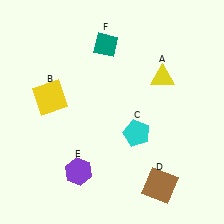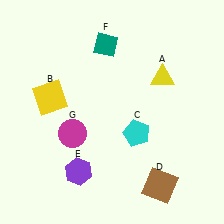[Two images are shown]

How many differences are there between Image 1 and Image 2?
There is 1 difference between the two images.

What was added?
A magenta circle (G) was added in Image 2.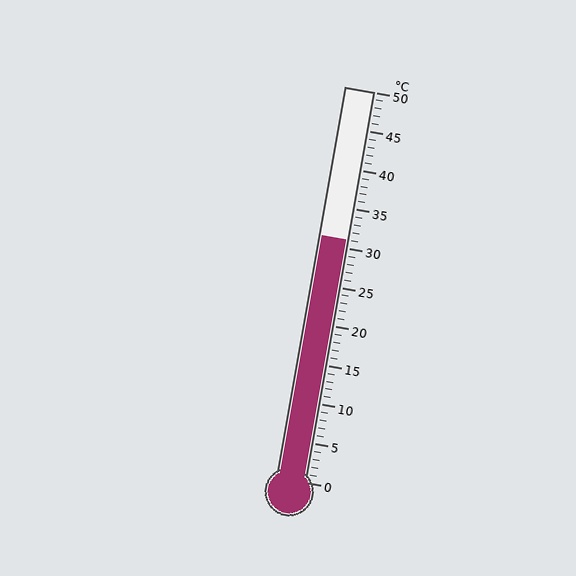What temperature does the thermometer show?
The thermometer shows approximately 31°C.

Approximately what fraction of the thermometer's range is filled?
The thermometer is filled to approximately 60% of its range.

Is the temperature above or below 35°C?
The temperature is below 35°C.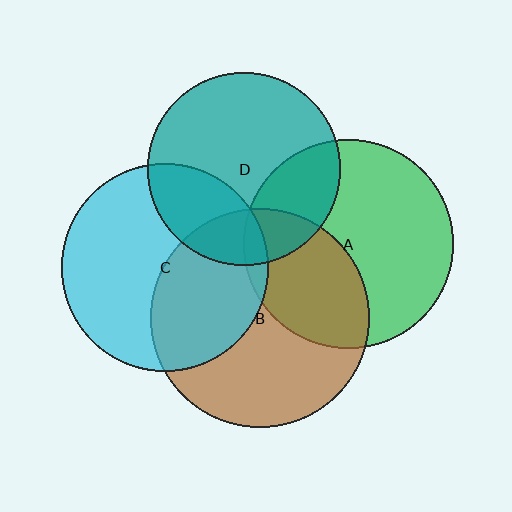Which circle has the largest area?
Circle B (brown).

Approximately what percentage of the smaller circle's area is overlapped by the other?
Approximately 35%.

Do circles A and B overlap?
Yes.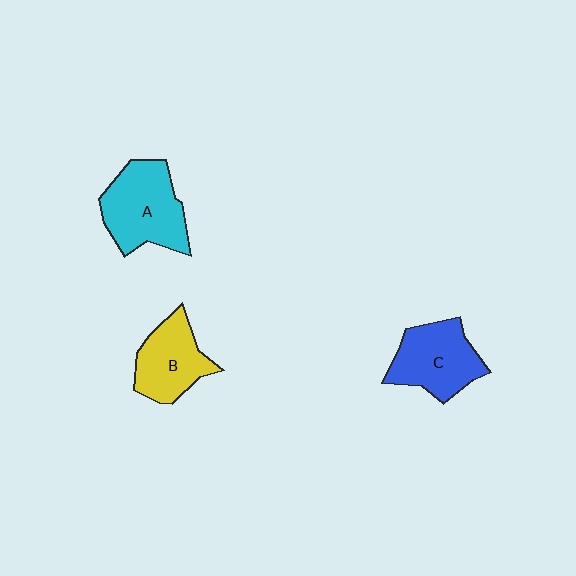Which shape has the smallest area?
Shape B (yellow).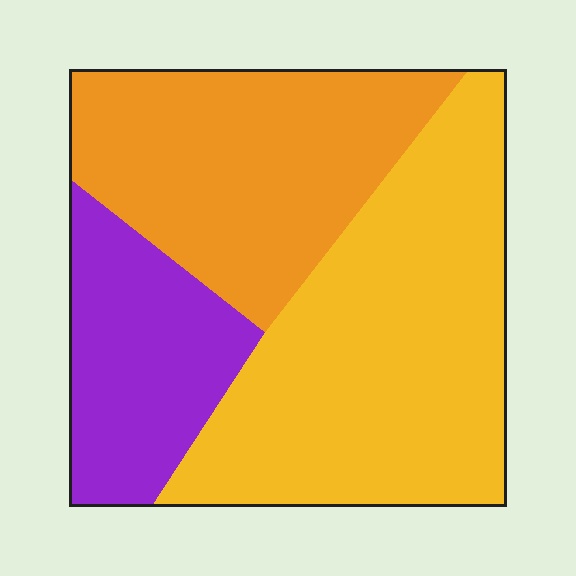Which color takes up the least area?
Purple, at roughly 20%.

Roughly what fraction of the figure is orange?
Orange covers roughly 35% of the figure.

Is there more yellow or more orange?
Yellow.